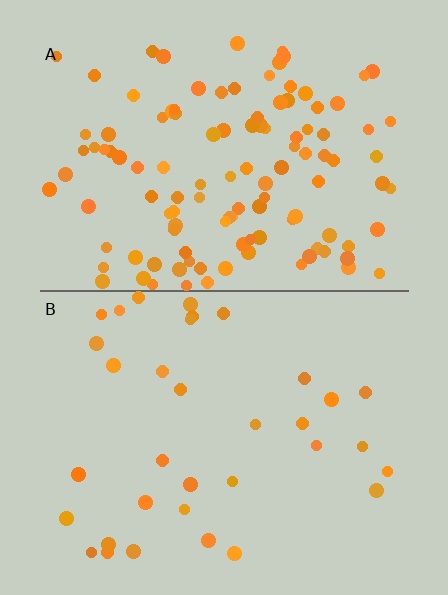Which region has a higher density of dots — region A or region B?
A (the top).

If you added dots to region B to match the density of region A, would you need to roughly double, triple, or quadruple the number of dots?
Approximately triple.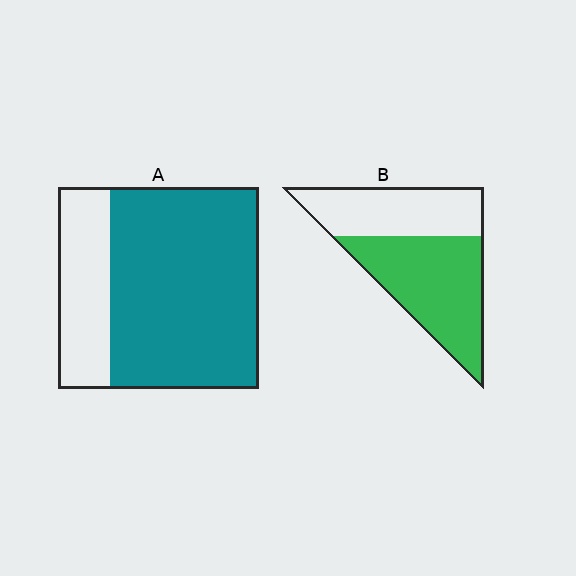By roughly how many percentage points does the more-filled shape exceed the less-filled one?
By roughly 15 percentage points (A over B).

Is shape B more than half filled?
Yes.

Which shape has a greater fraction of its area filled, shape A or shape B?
Shape A.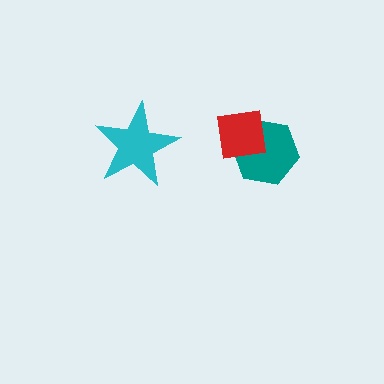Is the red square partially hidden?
No, no other shape covers it.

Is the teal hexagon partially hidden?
Yes, it is partially covered by another shape.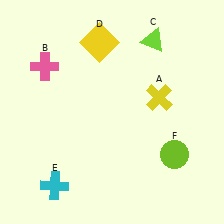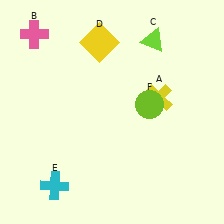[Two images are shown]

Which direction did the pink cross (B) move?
The pink cross (B) moved up.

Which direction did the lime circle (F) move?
The lime circle (F) moved up.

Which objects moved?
The objects that moved are: the pink cross (B), the lime circle (F).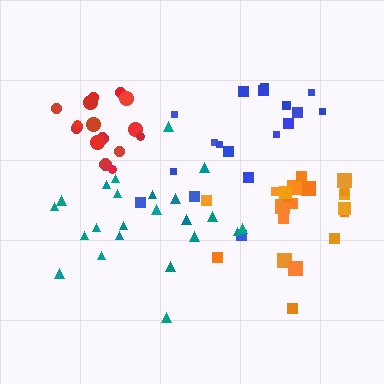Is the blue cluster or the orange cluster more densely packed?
Orange.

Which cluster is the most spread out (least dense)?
Blue.